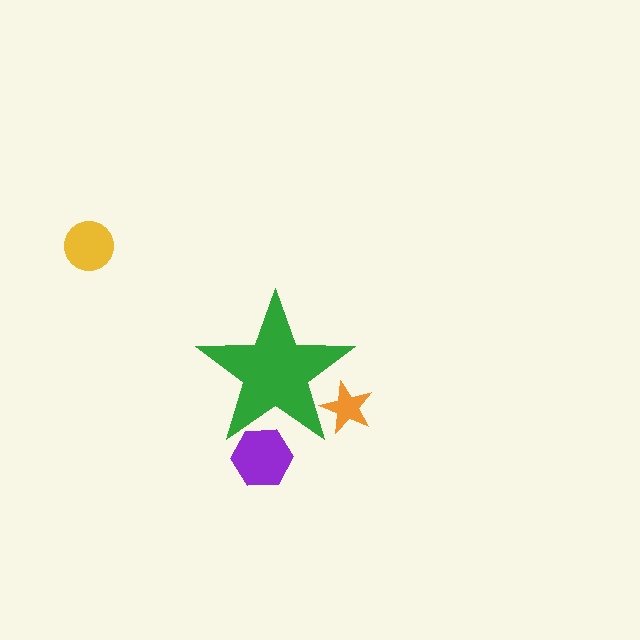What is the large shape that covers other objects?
A green star.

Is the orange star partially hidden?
Yes, the orange star is partially hidden behind the green star.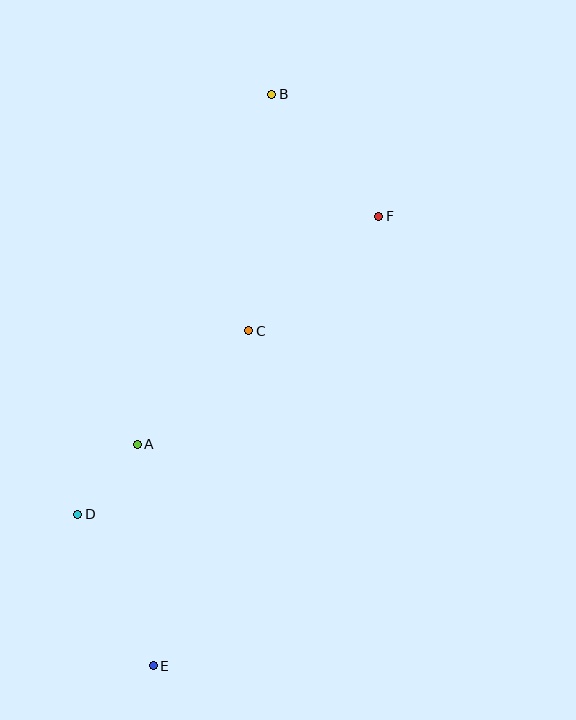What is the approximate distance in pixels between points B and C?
The distance between B and C is approximately 237 pixels.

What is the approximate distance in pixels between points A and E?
The distance between A and E is approximately 222 pixels.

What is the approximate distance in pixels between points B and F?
The distance between B and F is approximately 162 pixels.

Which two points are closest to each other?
Points A and D are closest to each other.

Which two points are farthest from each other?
Points B and E are farthest from each other.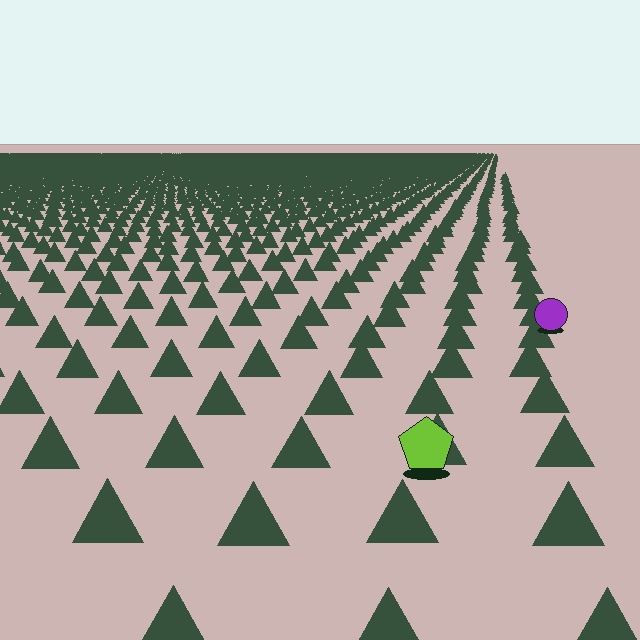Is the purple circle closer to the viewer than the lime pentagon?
No. The lime pentagon is closer — you can tell from the texture gradient: the ground texture is coarser near it.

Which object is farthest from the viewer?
The purple circle is farthest from the viewer. It appears smaller and the ground texture around it is denser.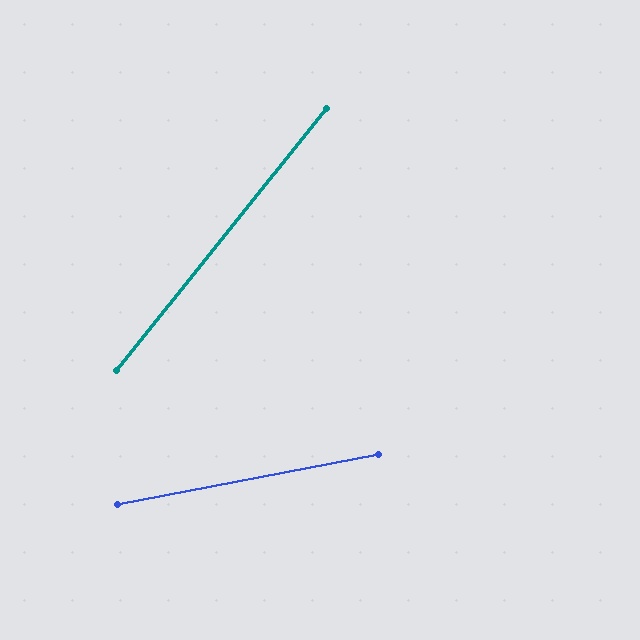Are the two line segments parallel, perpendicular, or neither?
Neither parallel nor perpendicular — they differ by about 40°.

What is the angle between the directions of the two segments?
Approximately 40 degrees.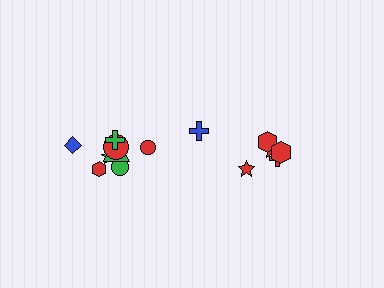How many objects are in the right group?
There are 6 objects.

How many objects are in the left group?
There are 8 objects.